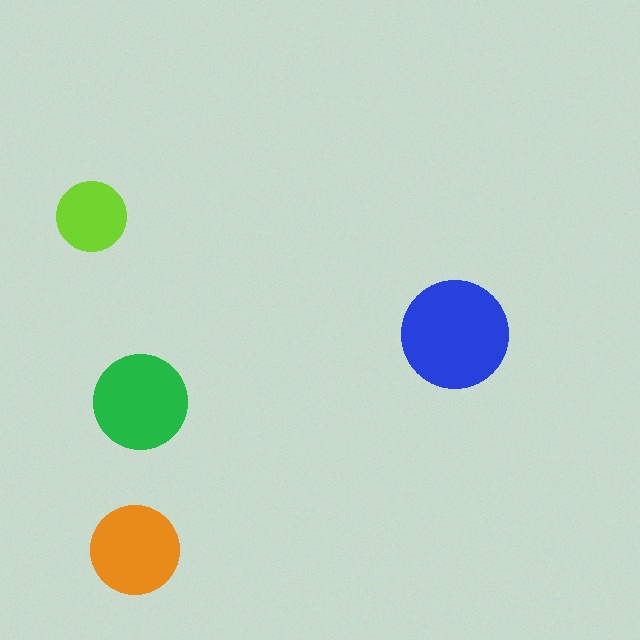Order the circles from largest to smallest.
the blue one, the green one, the orange one, the lime one.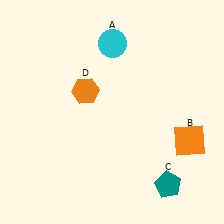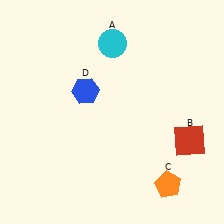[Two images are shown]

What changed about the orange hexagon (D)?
In Image 1, D is orange. In Image 2, it changed to blue.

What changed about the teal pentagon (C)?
In Image 1, C is teal. In Image 2, it changed to orange.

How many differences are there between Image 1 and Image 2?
There are 3 differences between the two images.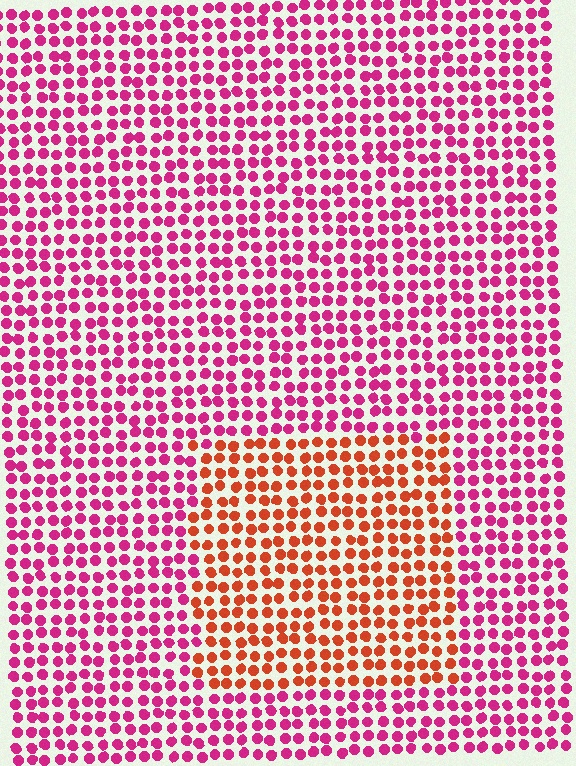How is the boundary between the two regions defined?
The boundary is defined purely by a slight shift in hue (about 44 degrees). Spacing, size, and orientation are identical on both sides.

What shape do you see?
I see a rectangle.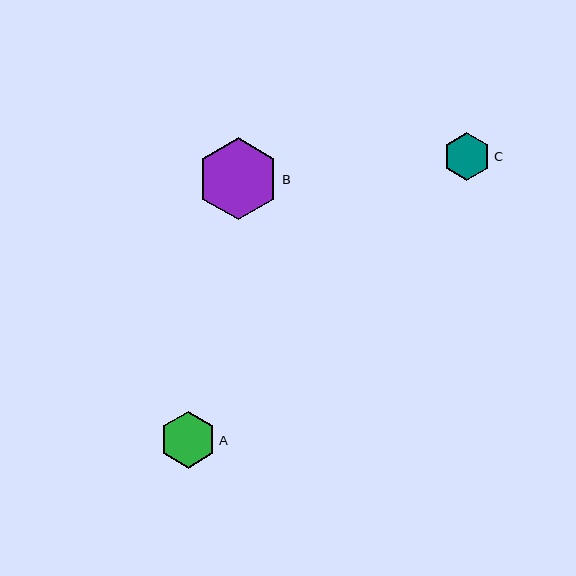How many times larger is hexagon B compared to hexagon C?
Hexagon B is approximately 1.7 times the size of hexagon C.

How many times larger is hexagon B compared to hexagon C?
Hexagon B is approximately 1.7 times the size of hexagon C.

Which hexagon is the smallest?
Hexagon C is the smallest with a size of approximately 48 pixels.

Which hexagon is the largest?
Hexagon B is the largest with a size of approximately 82 pixels.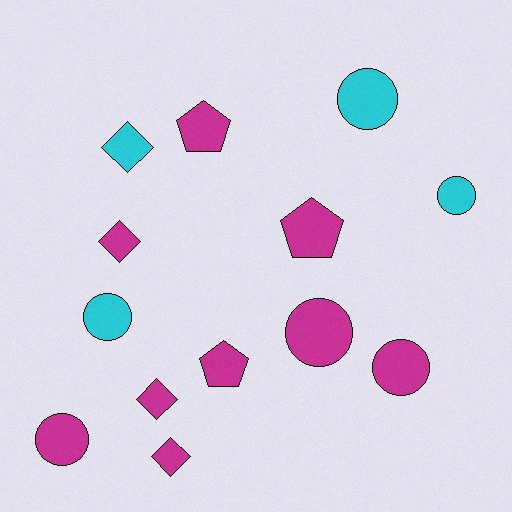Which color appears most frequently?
Magenta, with 9 objects.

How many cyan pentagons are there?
There are no cyan pentagons.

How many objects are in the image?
There are 13 objects.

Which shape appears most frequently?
Circle, with 6 objects.